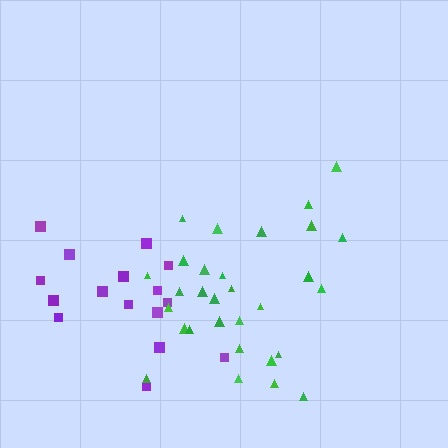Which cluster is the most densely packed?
Green.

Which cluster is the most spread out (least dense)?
Purple.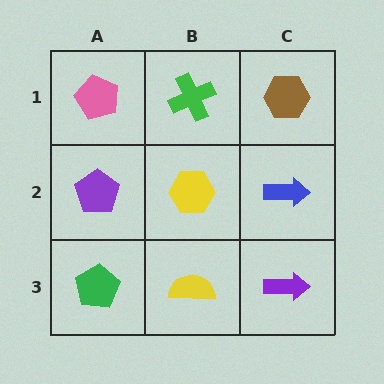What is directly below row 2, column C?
A purple arrow.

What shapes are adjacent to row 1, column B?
A yellow hexagon (row 2, column B), a pink pentagon (row 1, column A), a brown hexagon (row 1, column C).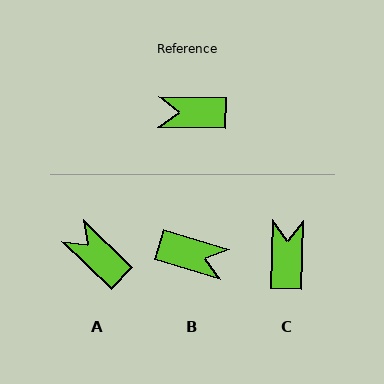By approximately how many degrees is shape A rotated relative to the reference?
Approximately 43 degrees clockwise.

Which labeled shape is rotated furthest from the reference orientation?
B, about 164 degrees away.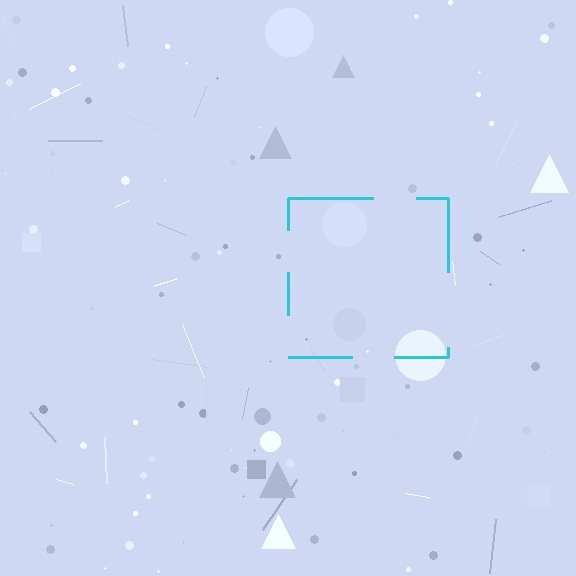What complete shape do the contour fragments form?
The contour fragments form a square.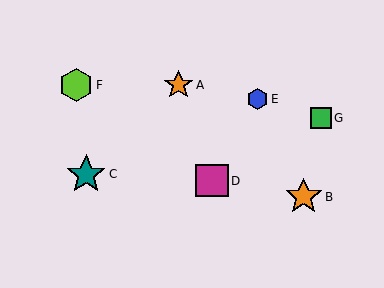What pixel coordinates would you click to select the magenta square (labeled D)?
Click at (212, 181) to select the magenta square D.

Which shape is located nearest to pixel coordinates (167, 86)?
The orange star (labeled A) at (179, 85) is nearest to that location.